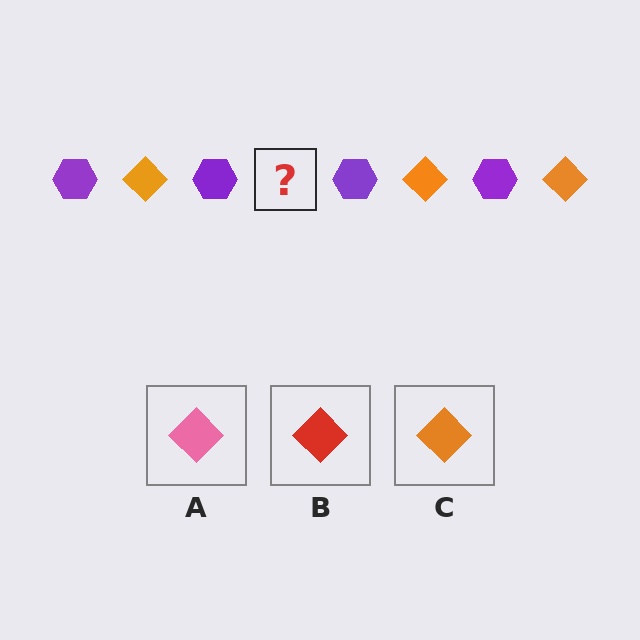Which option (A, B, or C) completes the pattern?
C.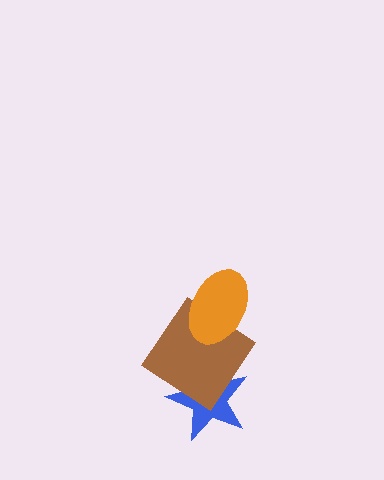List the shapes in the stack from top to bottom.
From top to bottom: the orange ellipse, the brown diamond, the blue star.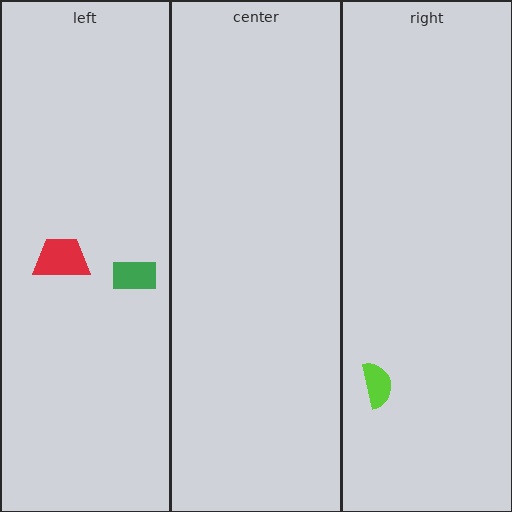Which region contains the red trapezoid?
The left region.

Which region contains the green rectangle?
The left region.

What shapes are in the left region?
The red trapezoid, the green rectangle.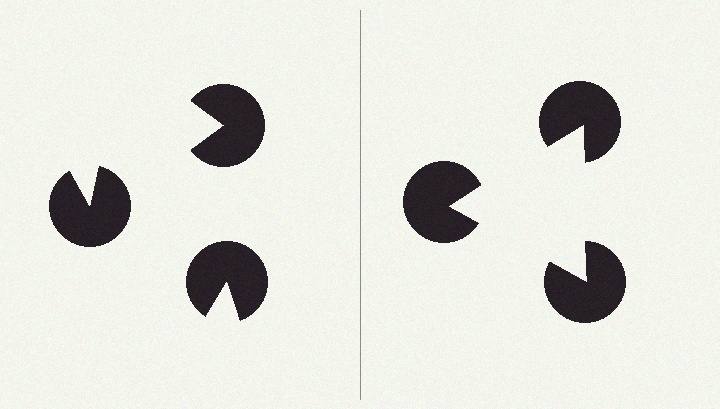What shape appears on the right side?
An illusory triangle.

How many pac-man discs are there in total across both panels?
6 — 3 on each side.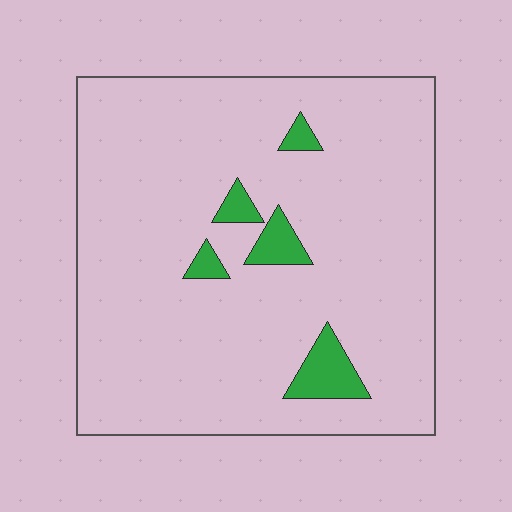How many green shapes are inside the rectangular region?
5.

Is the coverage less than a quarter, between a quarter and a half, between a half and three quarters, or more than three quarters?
Less than a quarter.